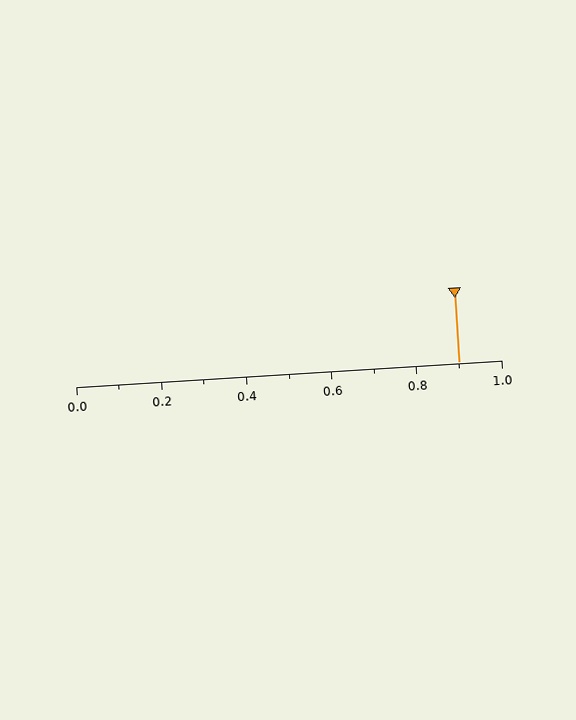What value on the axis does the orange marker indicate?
The marker indicates approximately 0.9.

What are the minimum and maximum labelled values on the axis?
The axis runs from 0.0 to 1.0.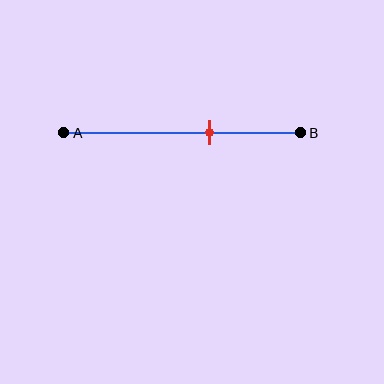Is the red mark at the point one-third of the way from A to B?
No, the mark is at about 60% from A, not at the 33% one-third point.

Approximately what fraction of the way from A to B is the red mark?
The red mark is approximately 60% of the way from A to B.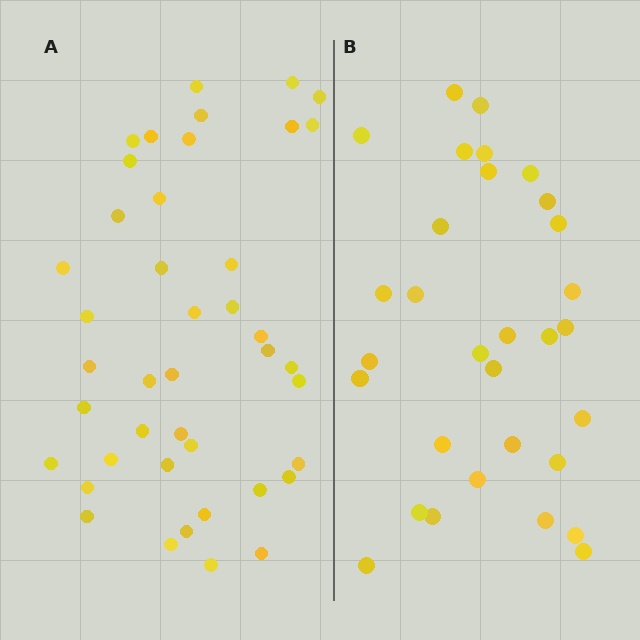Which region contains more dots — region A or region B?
Region A (the left region) has more dots.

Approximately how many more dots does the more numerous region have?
Region A has roughly 12 or so more dots than region B.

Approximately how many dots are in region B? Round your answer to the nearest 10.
About 30 dots. (The exact count is 31, which rounds to 30.)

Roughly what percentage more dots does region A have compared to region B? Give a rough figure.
About 35% more.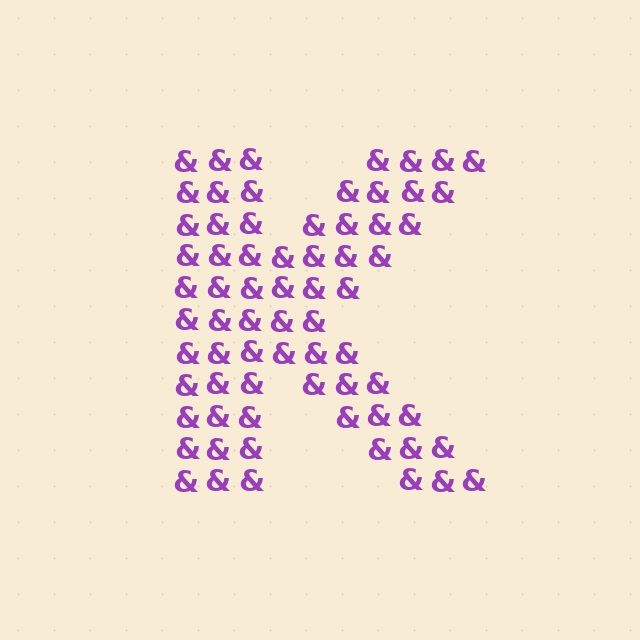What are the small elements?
The small elements are ampersands.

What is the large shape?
The large shape is the letter K.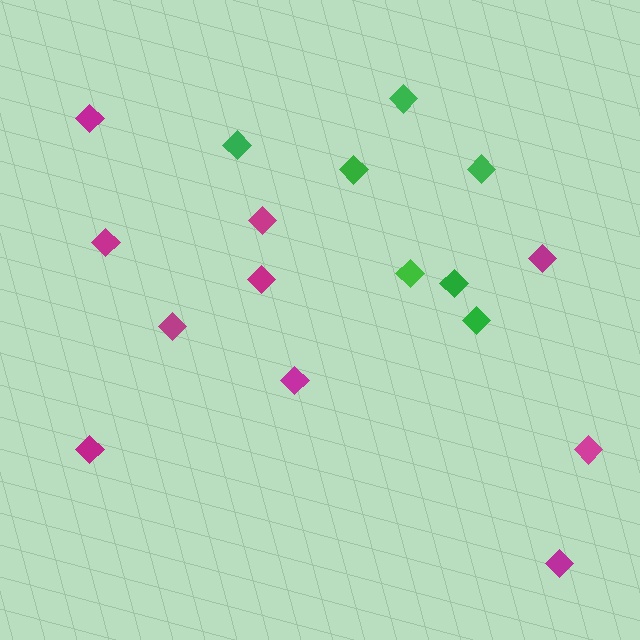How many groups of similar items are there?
There are 2 groups: one group of magenta diamonds (10) and one group of green diamonds (7).